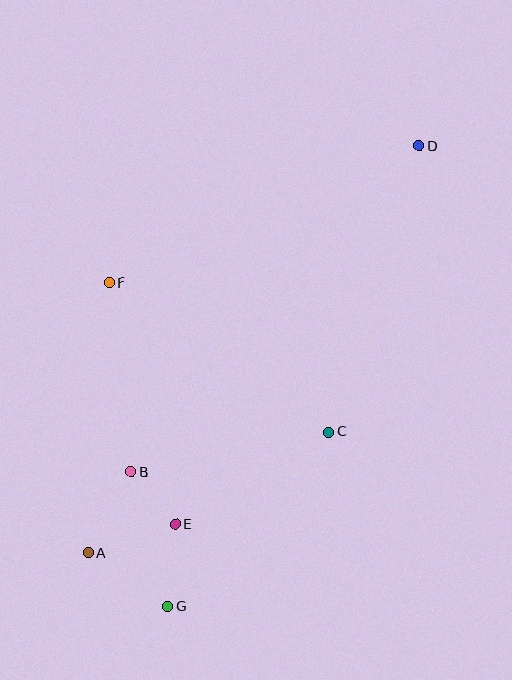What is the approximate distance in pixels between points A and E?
The distance between A and E is approximately 92 pixels.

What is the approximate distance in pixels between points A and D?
The distance between A and D is approximately 525 pixels.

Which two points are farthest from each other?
Points D and G are farthest from each other.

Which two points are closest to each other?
Points B and E are closest to each other.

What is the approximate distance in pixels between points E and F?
The distance between E and F is approximately 251 pixels.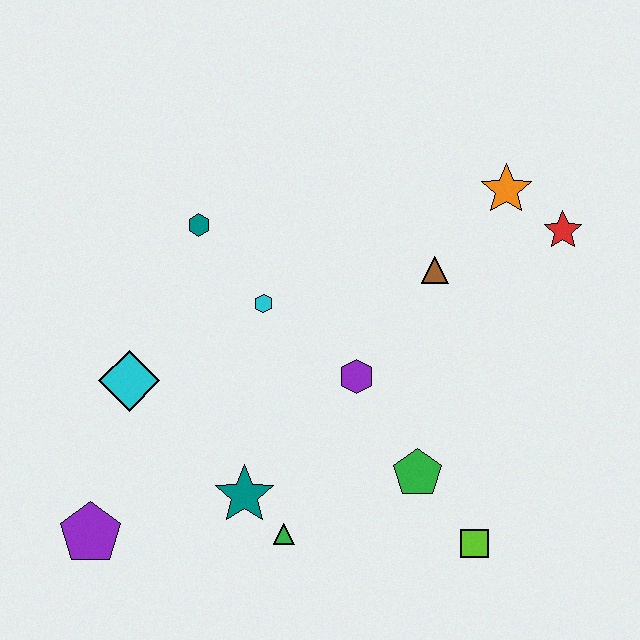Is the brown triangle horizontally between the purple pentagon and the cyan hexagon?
No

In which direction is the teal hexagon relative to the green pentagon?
The teal hexagon is above the green pentagon.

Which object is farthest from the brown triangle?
The purple pentagon is farthest from the brown triangle.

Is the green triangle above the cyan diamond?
No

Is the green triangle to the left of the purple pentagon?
No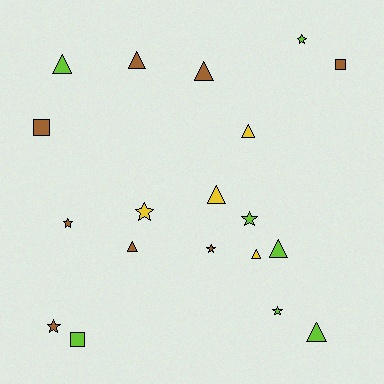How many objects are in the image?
There are 19 objects.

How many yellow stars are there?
There is 1 yellow star.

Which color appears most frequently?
Brown, with 8 objects.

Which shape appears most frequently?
Triangle, with 9 objects.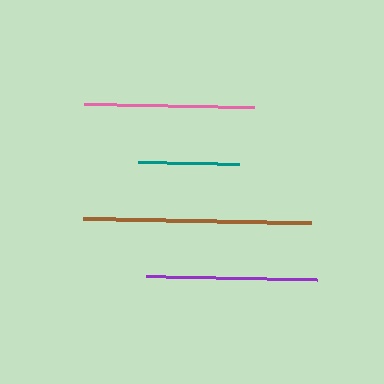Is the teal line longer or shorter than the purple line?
The purple line is longer than the teal line.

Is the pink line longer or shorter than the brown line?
The brown line is longer than the pink line.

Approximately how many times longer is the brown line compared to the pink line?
The brown line is approximately 1.3 times the length of the pink line.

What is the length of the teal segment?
The teal segment is approximately 102 pixels long.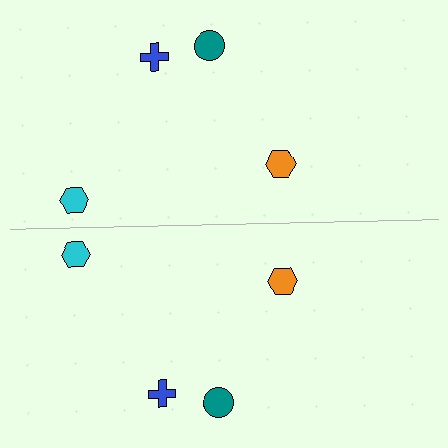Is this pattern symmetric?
Yes, this pattern has bilateral (reflection) symmetry.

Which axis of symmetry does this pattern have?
The pattern has a horizontal axis of symmetry running through the center of the image.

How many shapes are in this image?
There are 8 shapes in this image.